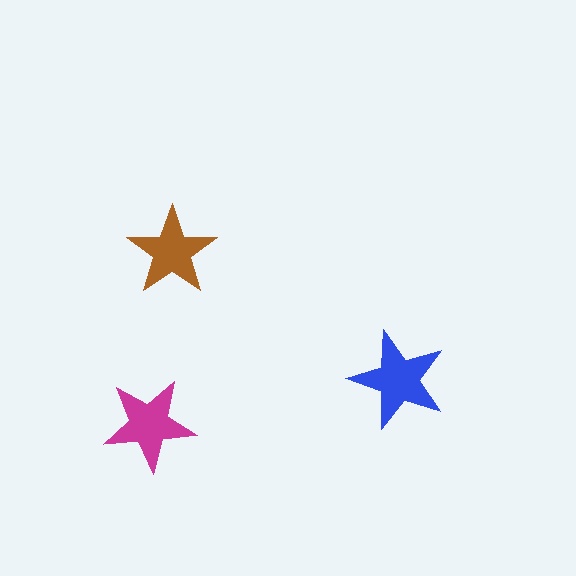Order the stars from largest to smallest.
the blue one, the magenta one, the brown one.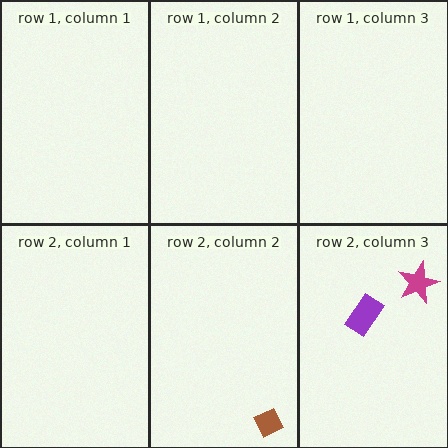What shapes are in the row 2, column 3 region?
The purple rectangle, the magenta star.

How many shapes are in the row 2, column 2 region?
1.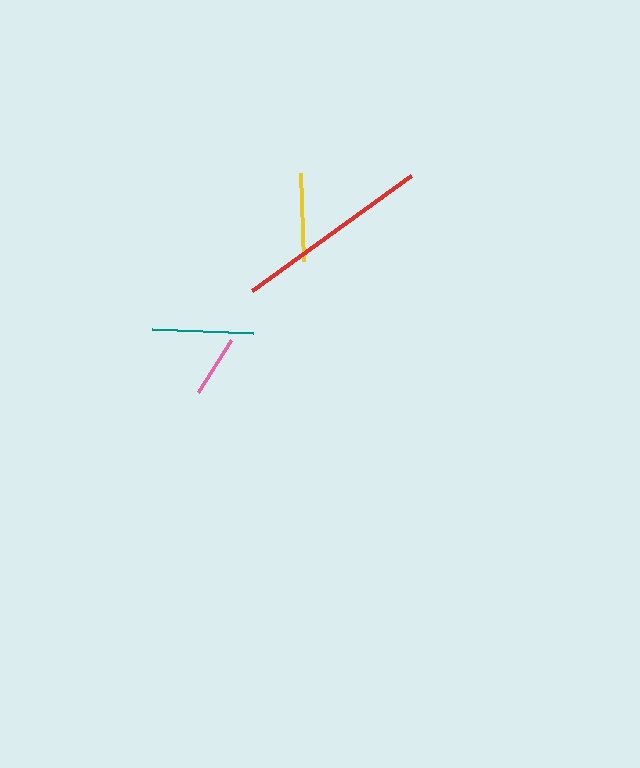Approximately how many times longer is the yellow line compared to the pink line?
The yellow line is approximately 1.4 times the length of the pink line.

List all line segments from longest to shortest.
From longest to shortest: red, teal, yellow, pink.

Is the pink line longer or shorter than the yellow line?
The yellow line is longer than the pink line.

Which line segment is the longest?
The red line is the longest at approximately 196 pixels.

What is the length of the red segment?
The red segment is approximately 196 pixels long.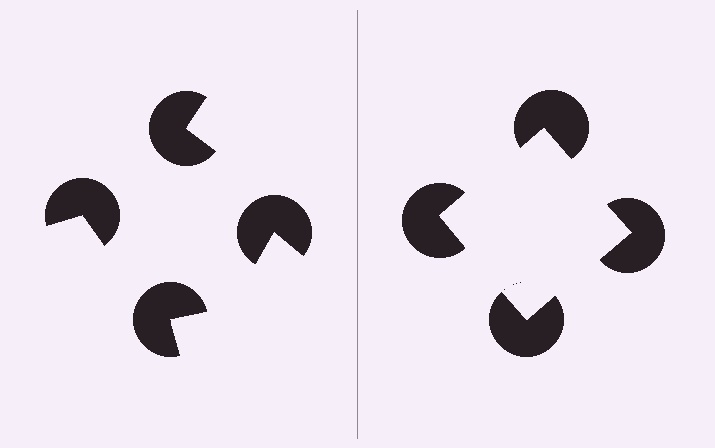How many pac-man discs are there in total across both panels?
8 — 4 on each side.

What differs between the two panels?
The pac-man discs are positioned identically on both sides; only the wedge orientations differ. On the right they align to a square; on the left they are misaligned.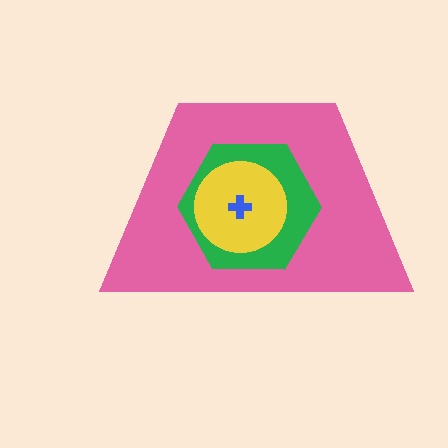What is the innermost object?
The blue cross.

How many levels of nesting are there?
4.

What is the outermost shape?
The pink trapezoid.